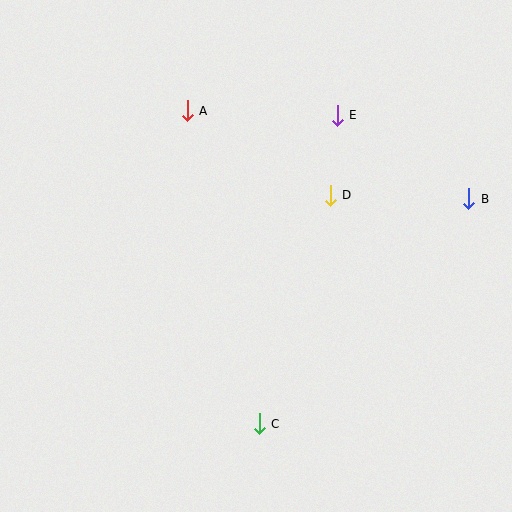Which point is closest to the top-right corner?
Point B is closest to the top-right corner.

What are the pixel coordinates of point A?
Point A is at (188, 110).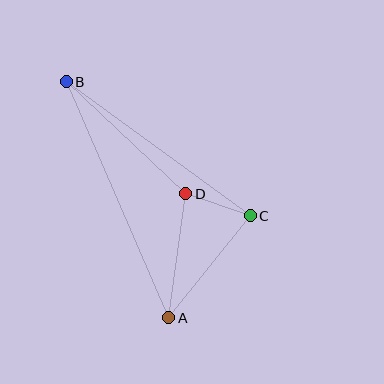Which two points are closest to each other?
Points C and D are closest to each other.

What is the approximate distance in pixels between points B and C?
The distance between B and C is approximately 228 pixels.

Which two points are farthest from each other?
Points A and B are farthest from each other.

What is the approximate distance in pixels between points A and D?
The distance between A and D is approximately 125 pixels.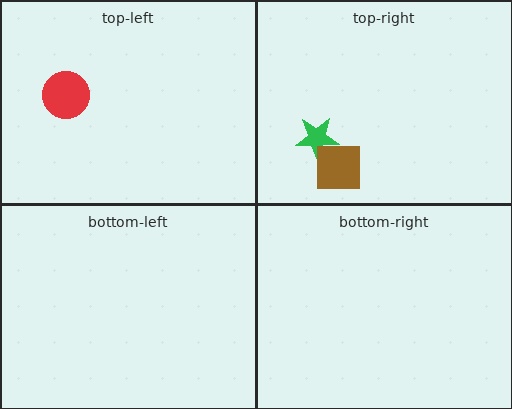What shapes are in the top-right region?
The green star, the brown square.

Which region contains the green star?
The top-right region.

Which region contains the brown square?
The top-right region.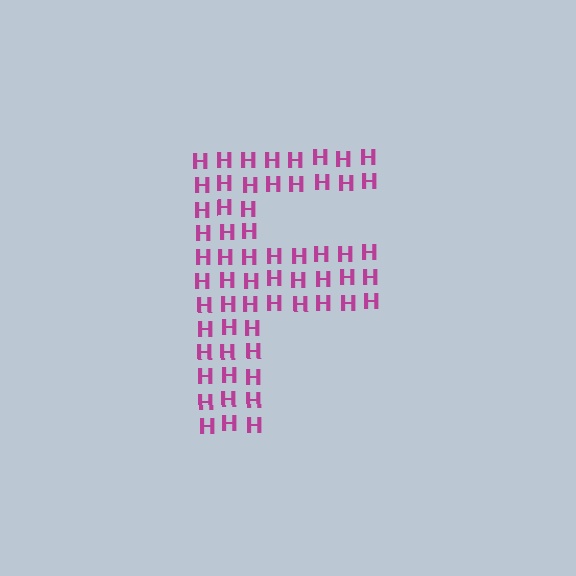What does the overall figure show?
The overall figure shows the letter F.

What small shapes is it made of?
It is made of small letter H's.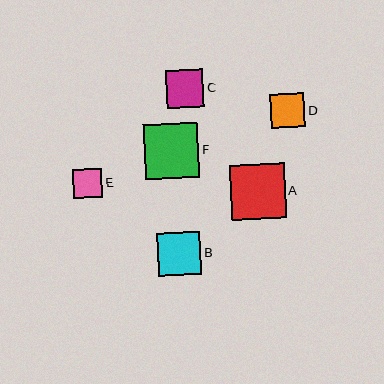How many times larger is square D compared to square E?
Square D is approximately 1.2 times the size of square E.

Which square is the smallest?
Square E is the smallest with a size of approximately 30 pixels.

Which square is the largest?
Square A is the largest with a size of approximately 55 pixels.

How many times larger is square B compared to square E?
Square B is approximately 1.5 times the size of square E.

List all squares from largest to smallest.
From largest to smallest: A, F, B, C, D, E.